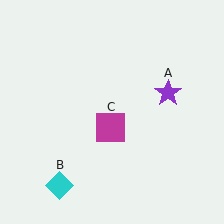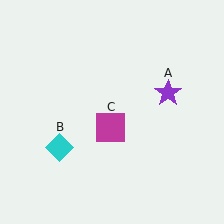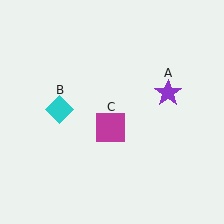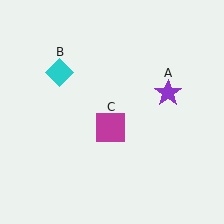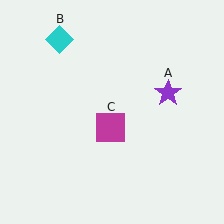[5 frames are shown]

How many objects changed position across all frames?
1 object changed position: cyan diamond (object B).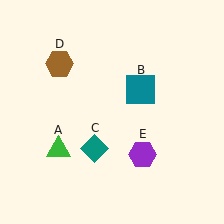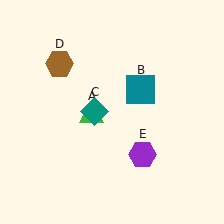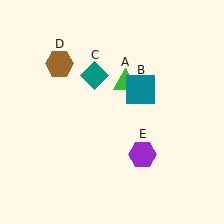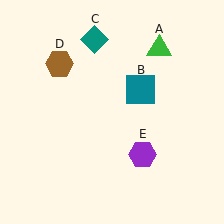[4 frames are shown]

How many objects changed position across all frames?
2 objects changed position: green triangle (object A), teal diamond (object C).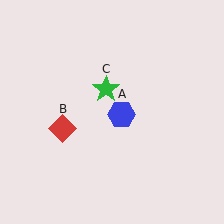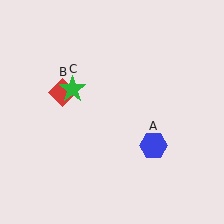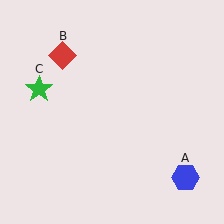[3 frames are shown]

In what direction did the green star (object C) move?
The green star (object C) moved left.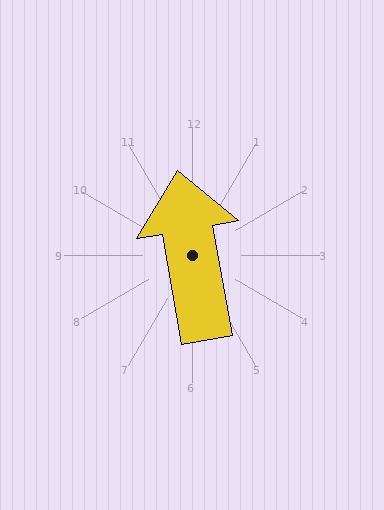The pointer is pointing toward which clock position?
Roughly 12 o'clock.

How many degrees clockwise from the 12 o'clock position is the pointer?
Approximately 350 degrees.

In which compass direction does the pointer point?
North.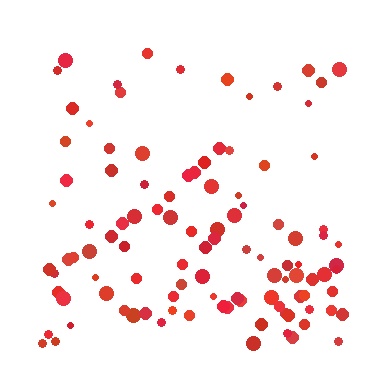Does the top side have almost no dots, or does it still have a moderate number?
Still a moderate number, just noticeably fewer than the bottom.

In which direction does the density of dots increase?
From top to bottom, with the bottom side densest.